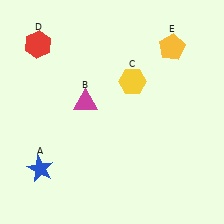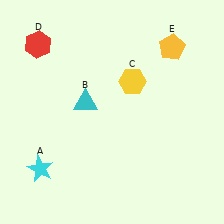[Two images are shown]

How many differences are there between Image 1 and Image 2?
There are 2 differences between the two images.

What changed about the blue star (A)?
In Image 1, A is blue. In Image 2, it changed to cyan.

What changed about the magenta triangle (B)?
In Image 1, B is magenta. In Image 2, it changed to cyan.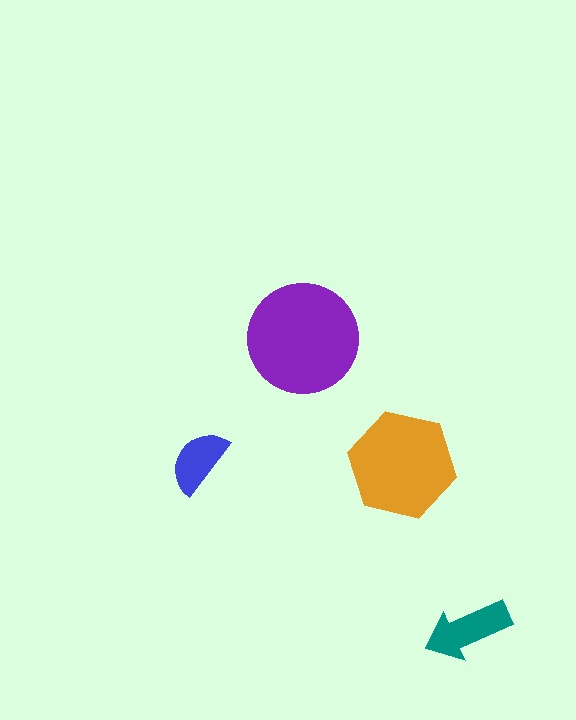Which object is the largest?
The purple circle.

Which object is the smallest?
The blue semicircle.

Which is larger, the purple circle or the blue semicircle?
The purple circle.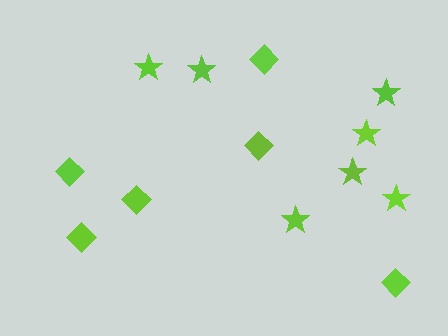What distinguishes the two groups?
There are 2 groups: one group of diamonds (6) and one group of stars (7).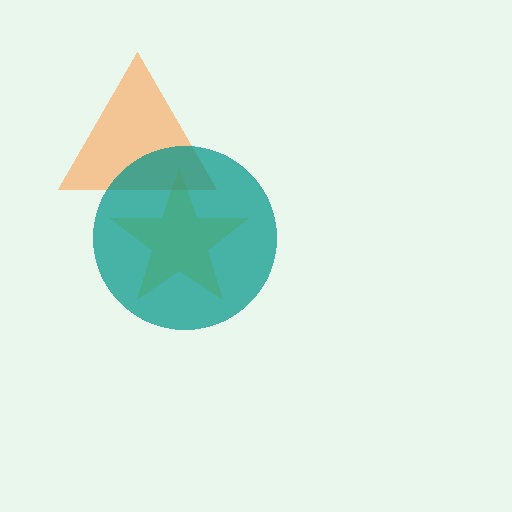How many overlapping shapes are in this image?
There are 3 overlapping shapes in the image.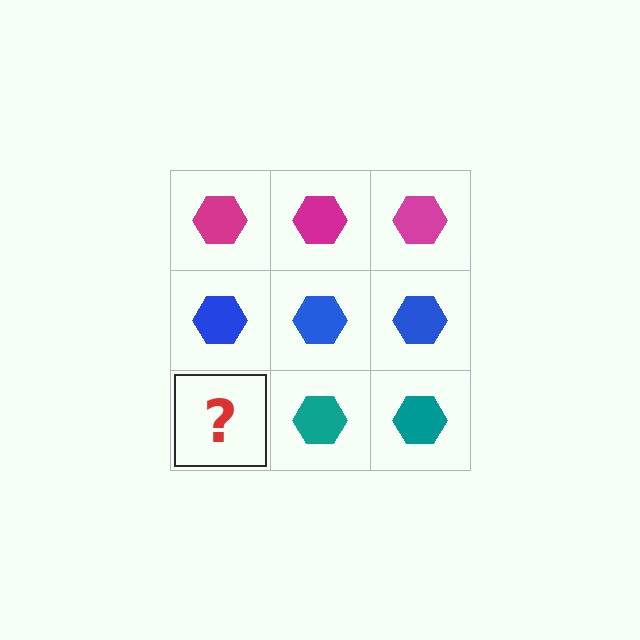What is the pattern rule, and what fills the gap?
The rule is that each row has a consistent color. The gap should be filled with a teal hexagon.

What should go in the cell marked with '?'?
The missing cell should contain a teal hexagon.